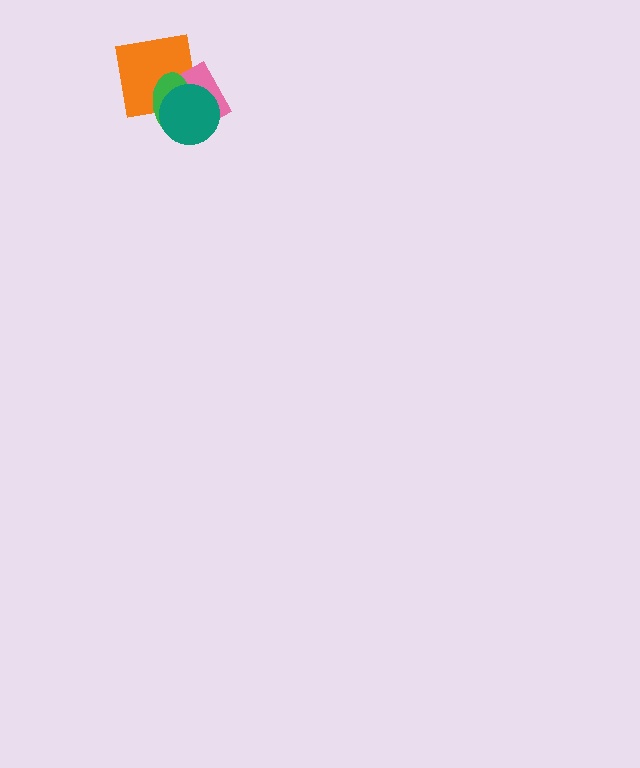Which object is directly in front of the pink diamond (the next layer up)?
The green ellipse is directly in front of the pink diamond.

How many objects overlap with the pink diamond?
3 objects overlap with the pink diamond.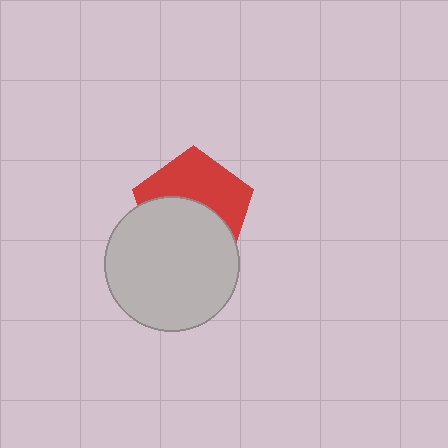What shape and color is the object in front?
The object in front is a light gray circle.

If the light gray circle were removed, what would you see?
You would see the complete red pentagon.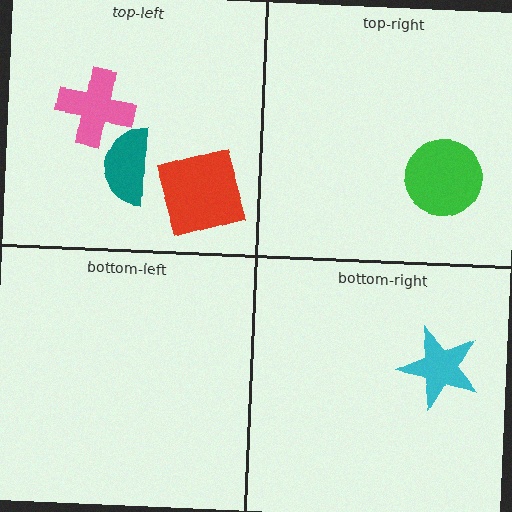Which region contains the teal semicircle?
The top-left region.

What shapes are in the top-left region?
The red square, the pink cross, the teal semicircle.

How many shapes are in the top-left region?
3.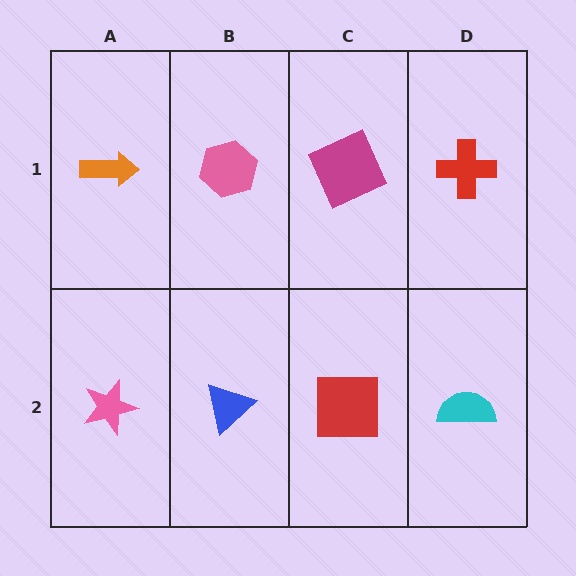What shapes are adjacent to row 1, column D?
A cyan semicircle (row 2, column D), a magenta square (row 1, column C).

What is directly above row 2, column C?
A magenta square.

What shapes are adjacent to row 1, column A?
A pink star (row 2, column A), a pink hexagon (row 1, column B).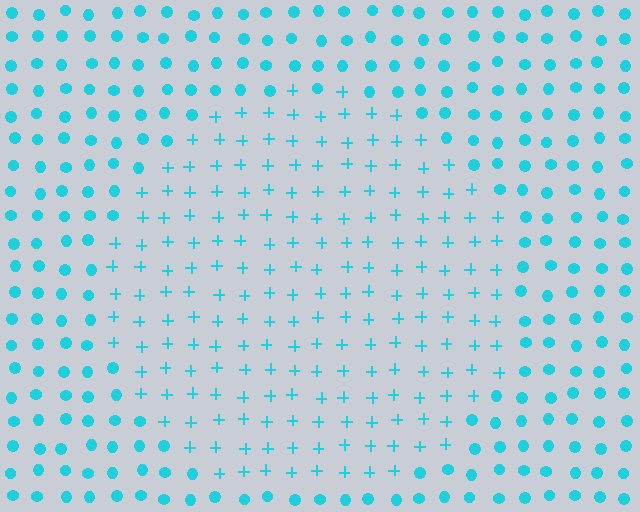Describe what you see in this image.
The image is filled with small cyan elements arranged in a uniform grid. A circle-shaped region contains plus signs, while the surrounding area contains circles. The boundary is defined purely by the change in element shape.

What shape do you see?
I see a circle.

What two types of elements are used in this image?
The image uses plus signs inside the circle region and circles outside it.